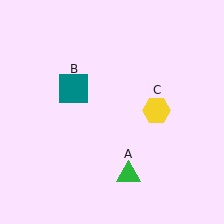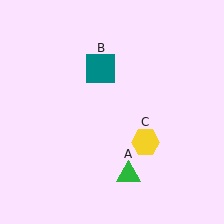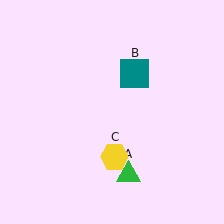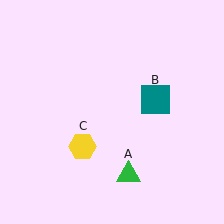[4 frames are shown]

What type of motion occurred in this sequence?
The teal square (object B), yellow hexagon (object C) rotated clockwise around the center of the scene.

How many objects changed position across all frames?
2 objects changed position: teal square (object B), yellow hexagon (object C).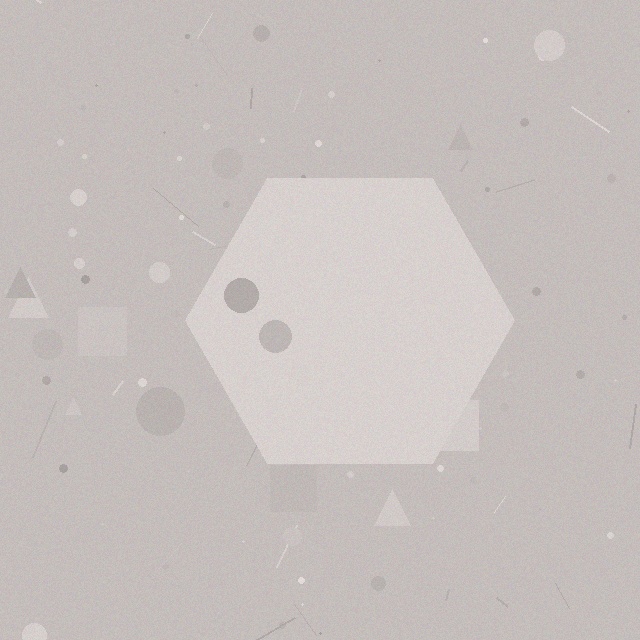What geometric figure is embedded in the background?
A hexagon is embedded in the background.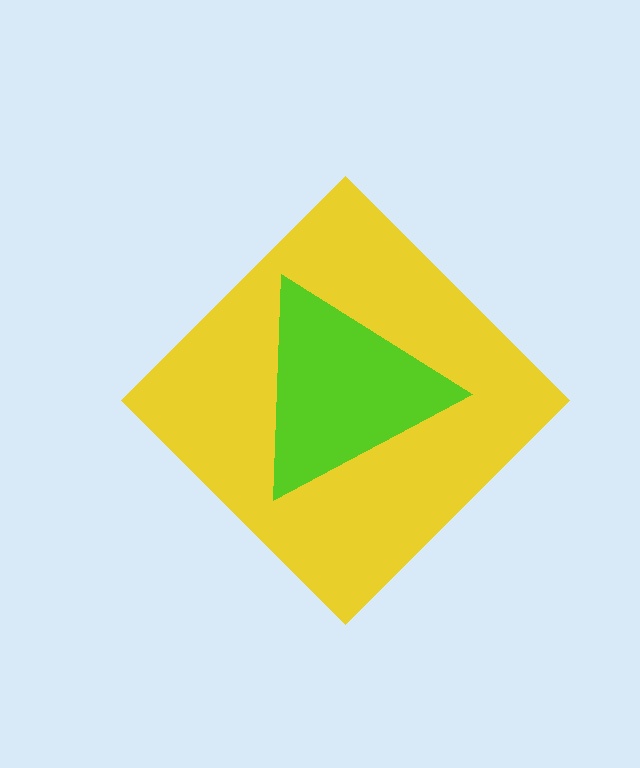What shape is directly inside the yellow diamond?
The lime triangle.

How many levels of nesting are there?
2.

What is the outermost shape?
The yellow diamond.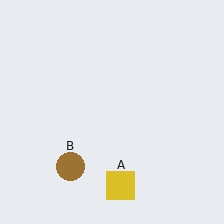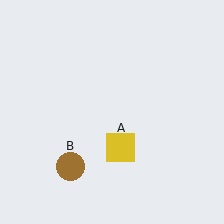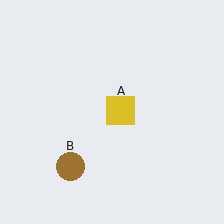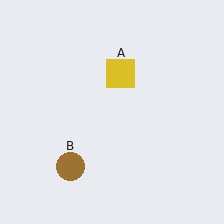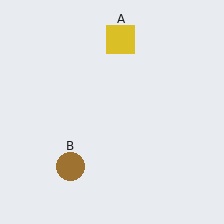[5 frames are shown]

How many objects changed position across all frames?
1 object changed position: yellow square (object A).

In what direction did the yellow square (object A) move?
The yellow square (object A) moved up.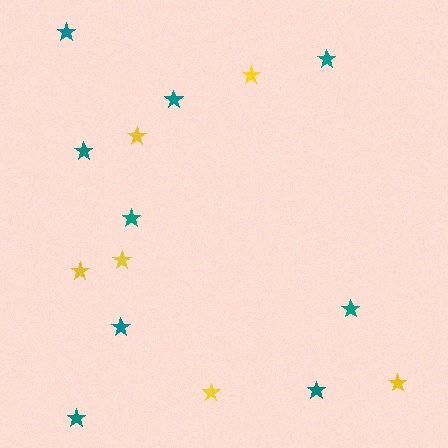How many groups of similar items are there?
There are 2 groups: one group of yellow stars (6) and one group of teal stars (9).